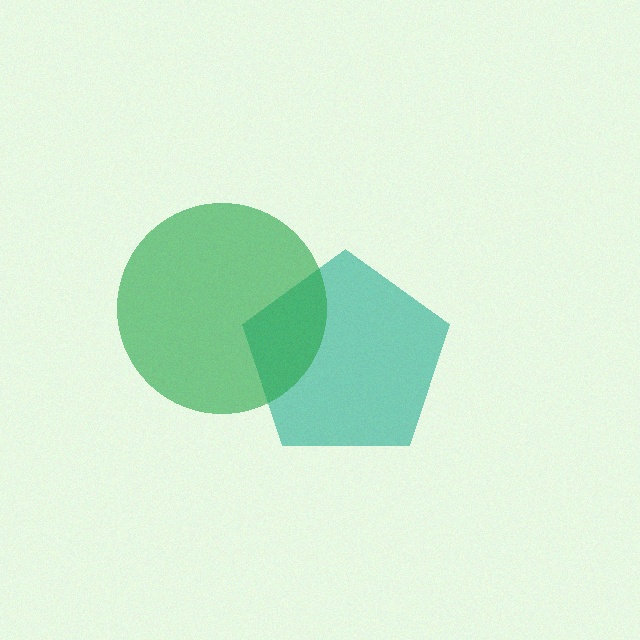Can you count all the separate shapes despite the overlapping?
Yes, there are 2 separate shapes.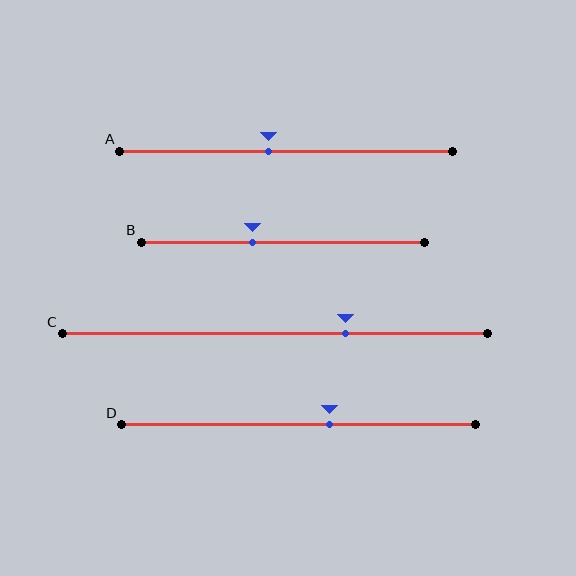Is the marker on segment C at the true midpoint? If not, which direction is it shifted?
No, the marker on segment C is shifted to the right by about 17% of the segment length.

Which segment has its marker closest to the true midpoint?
Segment A has its marker closest to the true midpoint.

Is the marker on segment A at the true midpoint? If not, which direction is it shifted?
No, the marker on segment A is shifted to the left by about 5% of the segment length.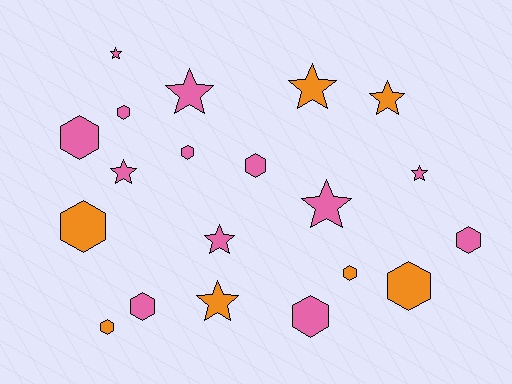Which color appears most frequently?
Pink, with 13 objects.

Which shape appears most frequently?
Hexagon, with 11 objects.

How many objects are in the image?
There are 20 objects.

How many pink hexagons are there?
There are 7 pink hexagons.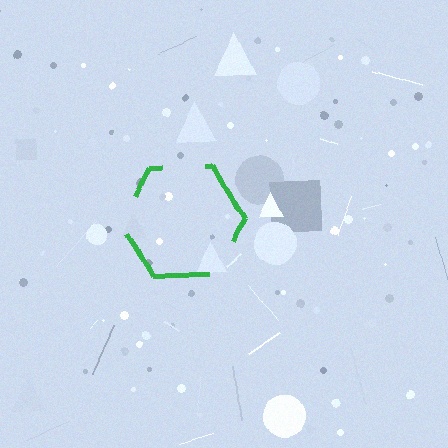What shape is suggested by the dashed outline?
The dashed outline suggests a hexagon.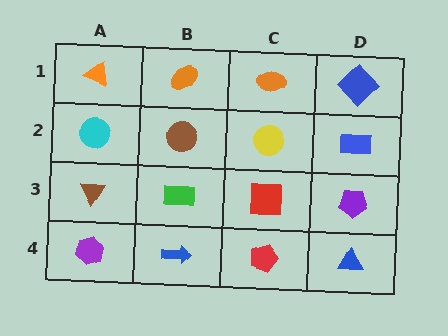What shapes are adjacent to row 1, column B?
A brown circle (row 2, column B), an orange triangle (row 1, column A), an orange ellipse (row 1, column C).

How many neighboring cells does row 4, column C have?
3.